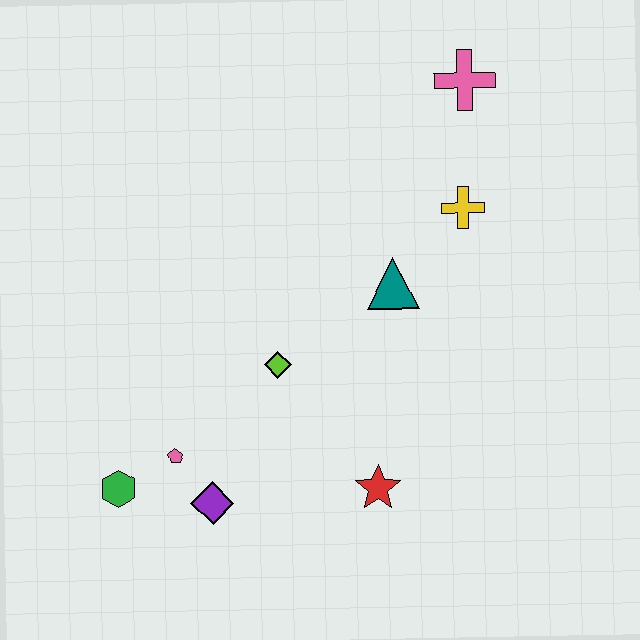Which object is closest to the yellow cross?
The teal triangle is closest to the yellow cross.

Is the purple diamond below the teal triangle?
Yes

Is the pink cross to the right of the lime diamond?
Yes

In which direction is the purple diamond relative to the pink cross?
The purple diamond is below the pink cross.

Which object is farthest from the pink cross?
The green hexagon is farthest from the pink cross.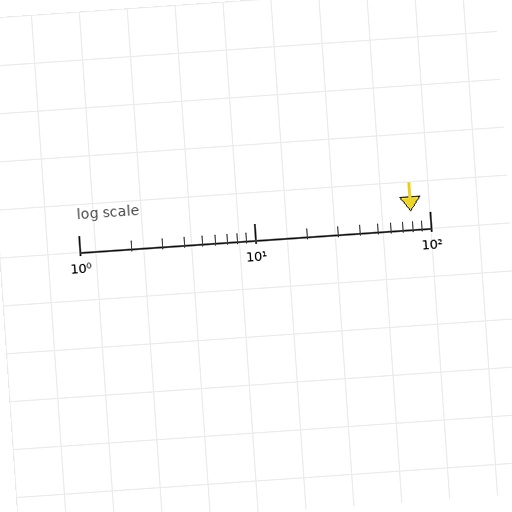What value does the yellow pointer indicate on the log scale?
The pointer indicates approximately 78.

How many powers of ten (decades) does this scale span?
The scale spans 2 decades, from 1 to 100.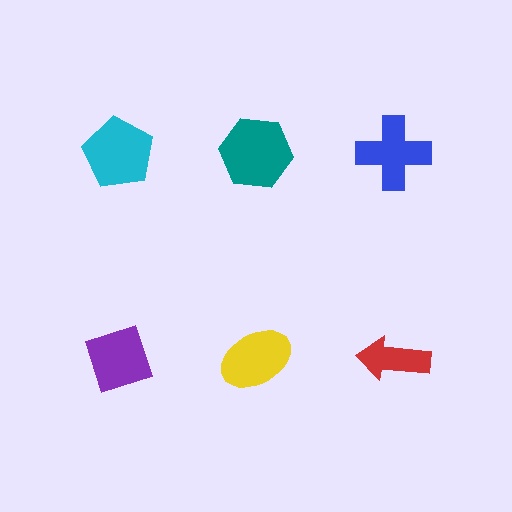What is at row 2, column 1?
A purple diamond.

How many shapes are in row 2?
3 shapes.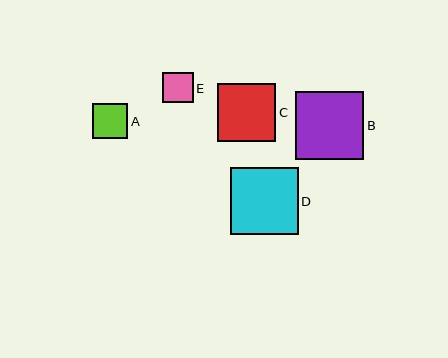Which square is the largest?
Square B is the largest with a size of approximately 68 pixels.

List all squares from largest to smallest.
From largest to smallest: B, D, C, A, E.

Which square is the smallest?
Square E is the smallest with a size of approximately 30 pixels.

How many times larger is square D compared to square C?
Square D is approximately 1.2 times the size of square C.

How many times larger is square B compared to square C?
Square B is approximately 1.2 times the size of square C.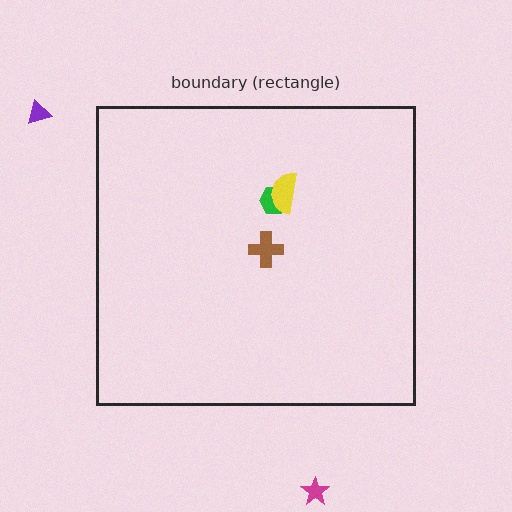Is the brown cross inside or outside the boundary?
Inside.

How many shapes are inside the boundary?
3 inside, 2 outside.